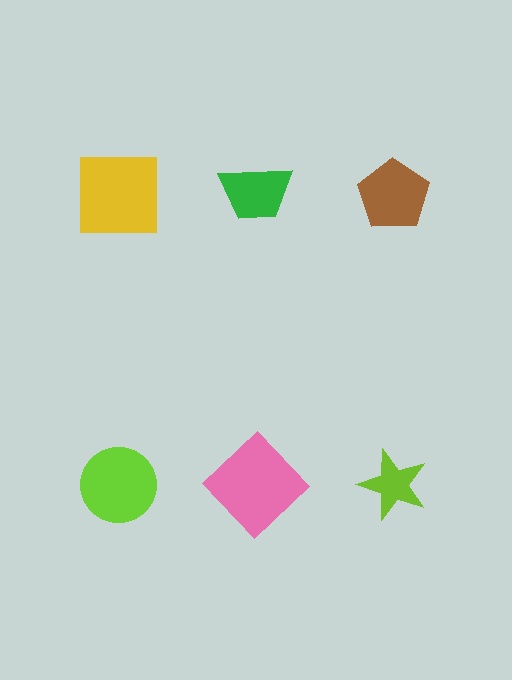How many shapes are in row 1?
3 shapes.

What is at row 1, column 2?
A green trapezoid.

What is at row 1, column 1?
A yellow square.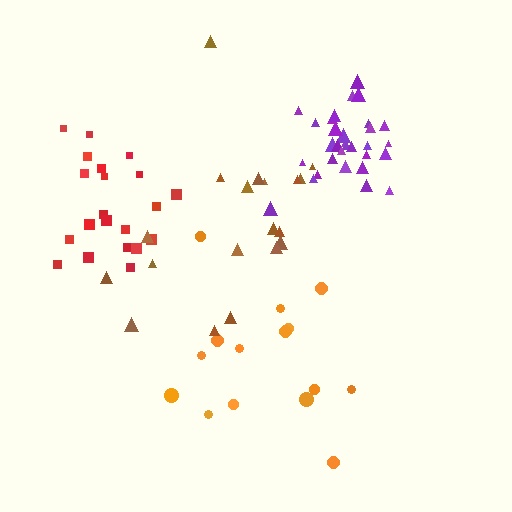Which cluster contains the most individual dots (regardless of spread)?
Purple (31).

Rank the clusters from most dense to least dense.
purple, red, brown, orange.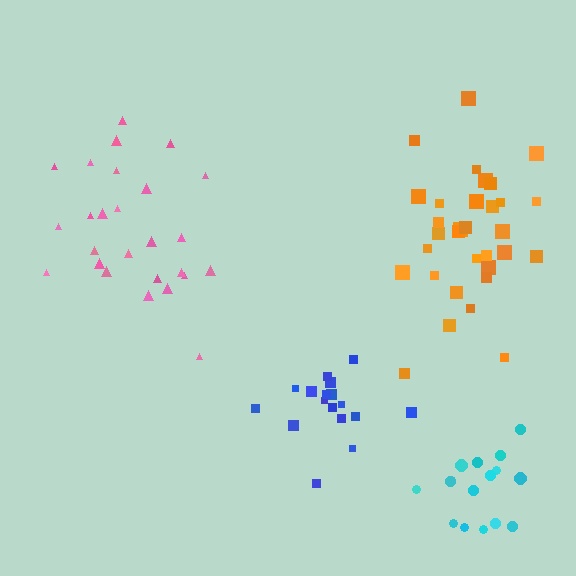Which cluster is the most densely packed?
Cyan.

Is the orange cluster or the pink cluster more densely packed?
Orange.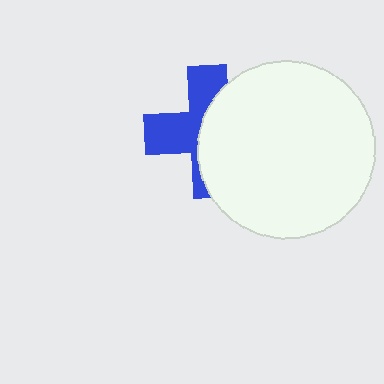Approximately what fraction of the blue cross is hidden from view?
Roughly 54% of the blue cross is hidden behind the white circle.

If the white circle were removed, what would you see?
You would see the complete blue cross.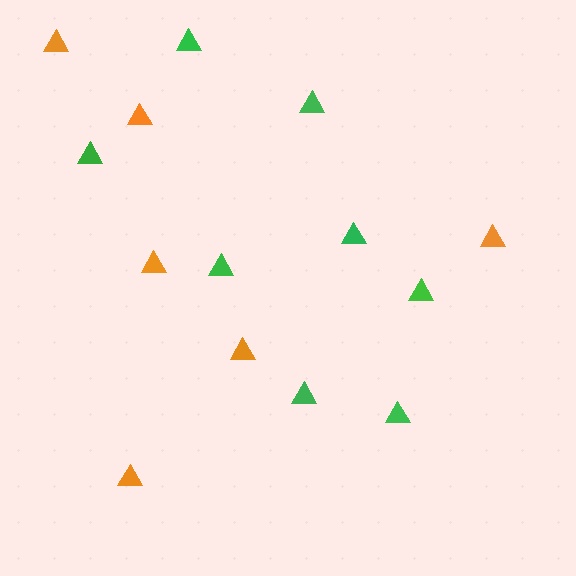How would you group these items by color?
There are 2 groups: one group of orange triangles (6) and one group of green triangles (8).